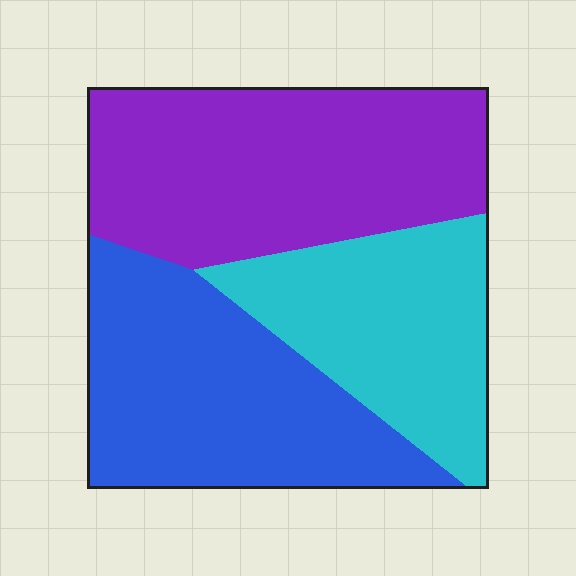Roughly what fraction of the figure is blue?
Blue covers about 35% of the figure.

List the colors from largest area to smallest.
From largest to smallest: purple, blue, cyan.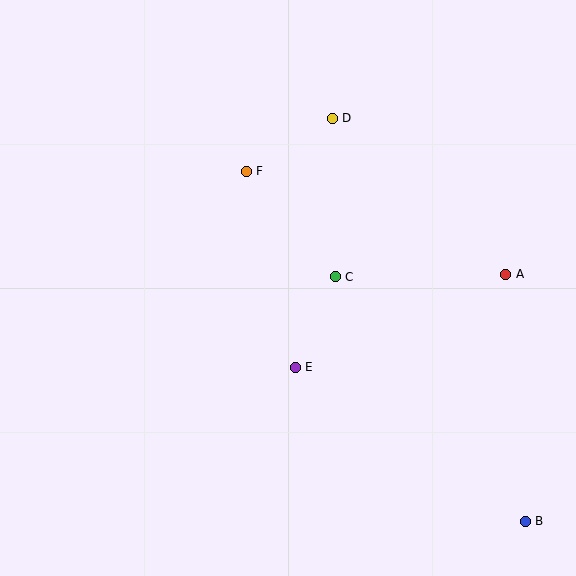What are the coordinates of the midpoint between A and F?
The midpoint between A and F is at (376, 223).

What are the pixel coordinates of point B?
Point B is at (525, 521).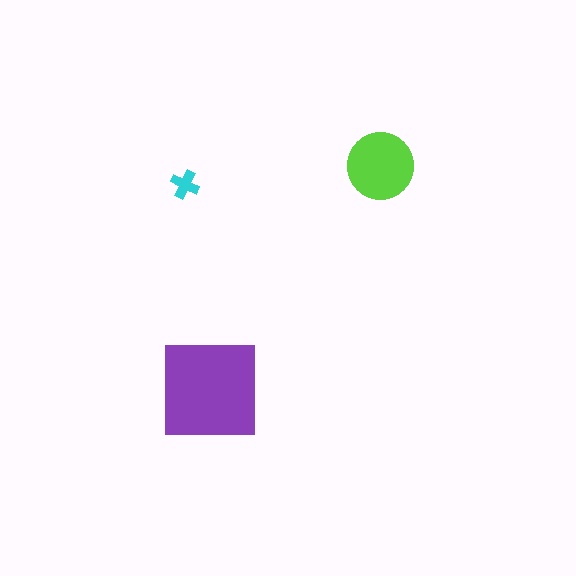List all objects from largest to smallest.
The purple square, the lime circle, the cyan cross.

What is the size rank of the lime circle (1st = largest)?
2nd.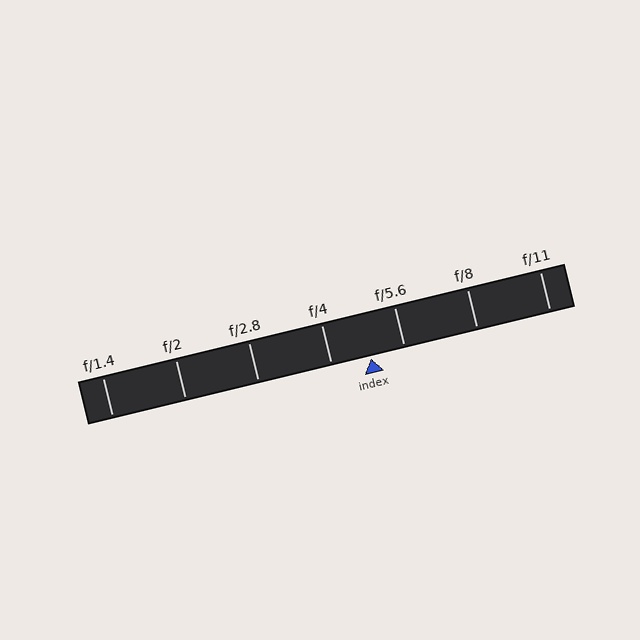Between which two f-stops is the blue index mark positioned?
The index mark is between f/4 and f/5.6.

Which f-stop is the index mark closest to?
The index mark is closest to f/5.6.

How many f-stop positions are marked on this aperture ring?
There are 7 f-stop positions marked.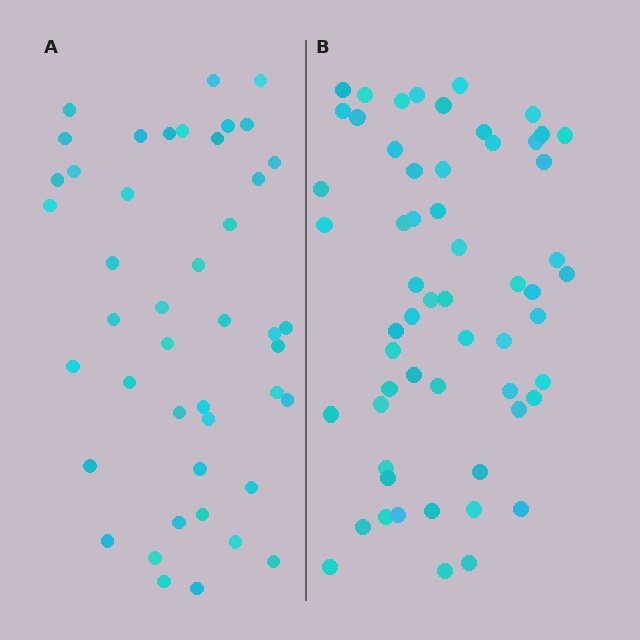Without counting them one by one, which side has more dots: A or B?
Region B (the right region) has more dots.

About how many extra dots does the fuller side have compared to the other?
Region B has approximately 15 more dots than region A.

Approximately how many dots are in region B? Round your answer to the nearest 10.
About 60 dots. (The exact count is 58, which rounds to 60.)